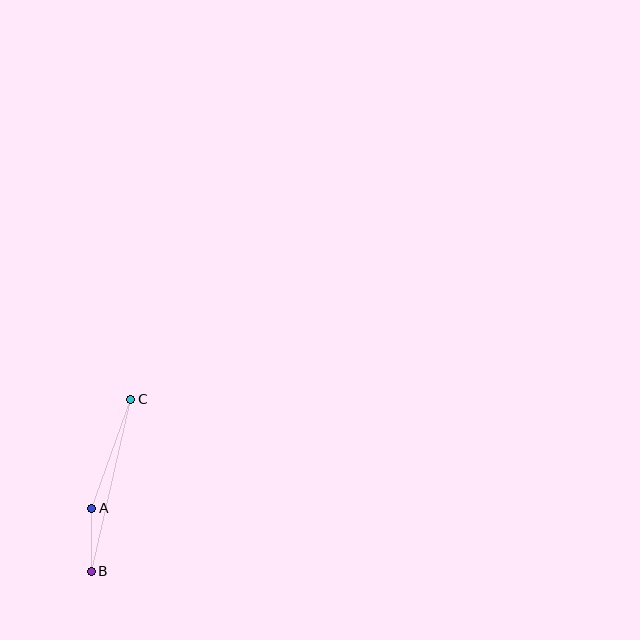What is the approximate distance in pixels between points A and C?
The distance between A and C is approximately 116 pixels.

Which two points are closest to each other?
Points A and B are closest to each other.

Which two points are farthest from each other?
Points B and C are farthest from each other.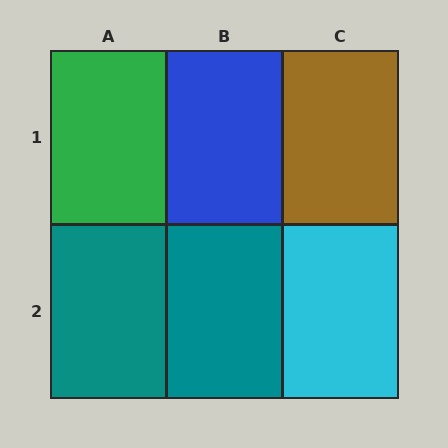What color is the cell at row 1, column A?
Green.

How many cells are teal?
2 cells are teal.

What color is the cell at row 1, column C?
Brown.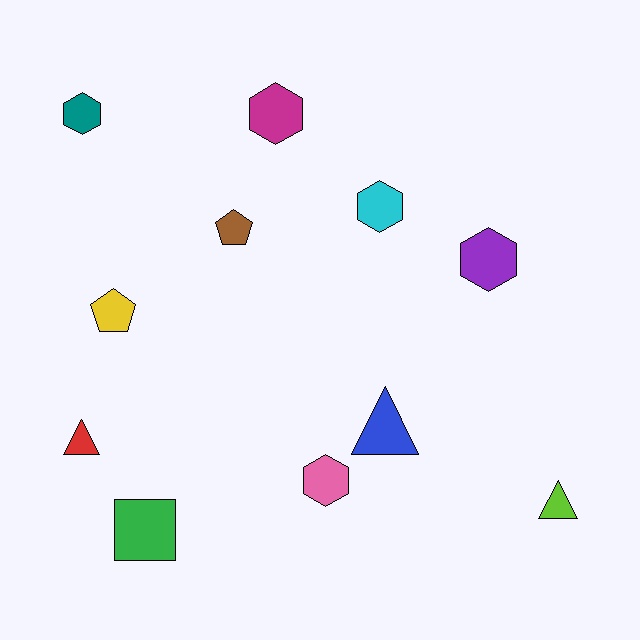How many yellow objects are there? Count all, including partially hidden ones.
There is 1 yellow object.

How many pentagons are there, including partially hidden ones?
There are 2 pentagons.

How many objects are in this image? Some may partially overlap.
There are 11 objects.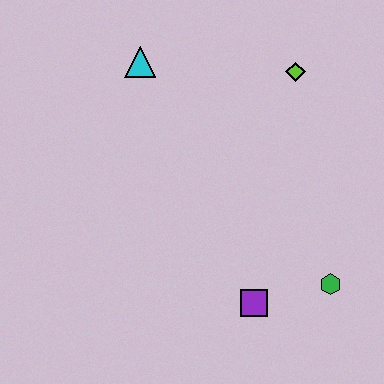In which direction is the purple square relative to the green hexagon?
The purple square is to the left of the green hexagon.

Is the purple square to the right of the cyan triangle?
Yes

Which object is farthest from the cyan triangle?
The green hexagon is farthest from the cyan triangle.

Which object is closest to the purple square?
The green hexagon is closest to the purple square.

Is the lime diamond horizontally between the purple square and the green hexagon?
Yes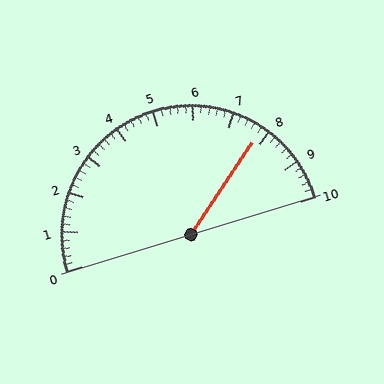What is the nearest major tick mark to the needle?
The nearest major tick mark is 8.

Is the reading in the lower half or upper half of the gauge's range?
The reading is in the upper half of the range (0 to 10).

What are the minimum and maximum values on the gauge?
The gauge ranges from 0 to 10.